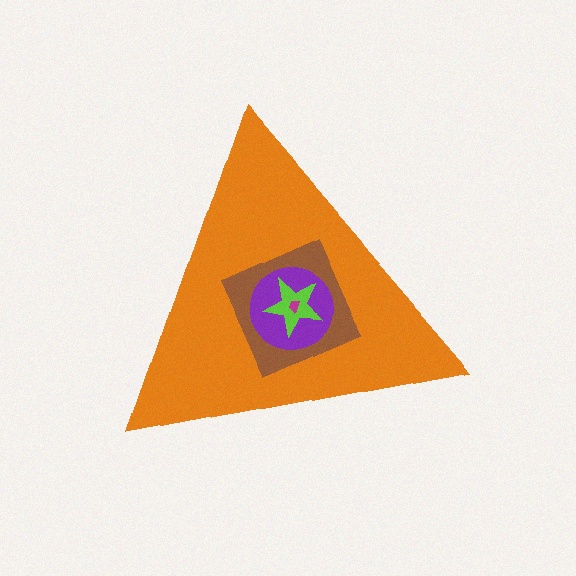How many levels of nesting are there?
5.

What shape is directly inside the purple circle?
The lime star.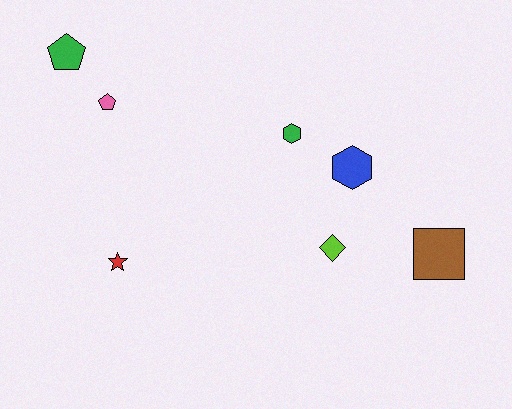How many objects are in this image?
There are 7 objects.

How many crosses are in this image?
There are no crosses.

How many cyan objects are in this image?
There are no cyan objects.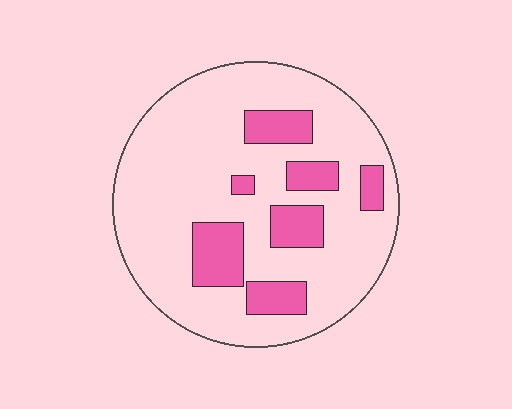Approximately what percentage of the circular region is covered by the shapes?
Approximately 20%.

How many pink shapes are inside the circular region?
7.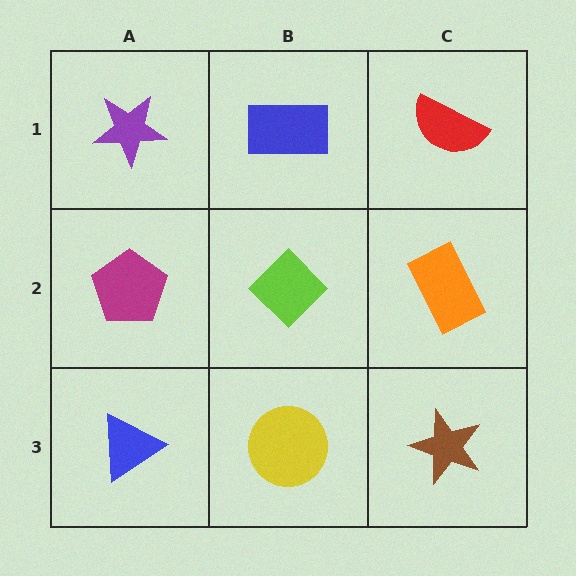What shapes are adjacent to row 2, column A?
A purple star (row 1, column A), a blue triangle (row 3, column A), a lime diamond (row 2, column B).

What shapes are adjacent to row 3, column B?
A lime diamond (row 2, column B), a blue triangle (row 3, column A), a brown star (row 3, column C).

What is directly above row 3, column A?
A magenta pentagon.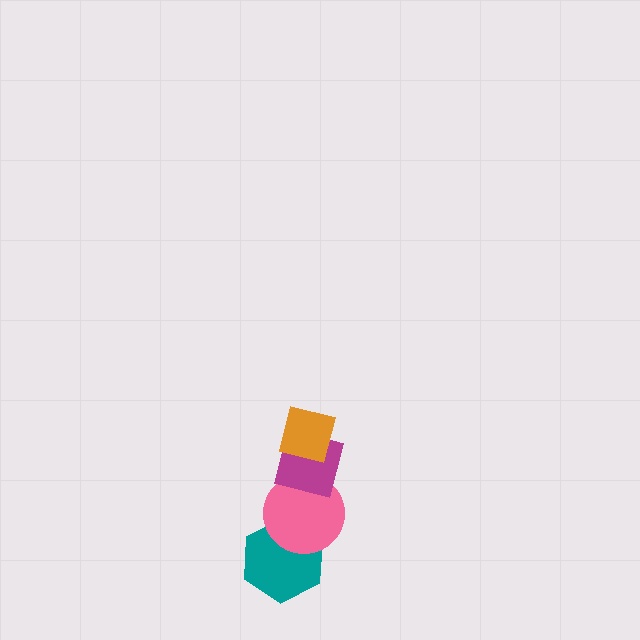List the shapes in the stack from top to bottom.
From top to bottom: the orange square, the magenta square, the pink circle, the teal hexagon.